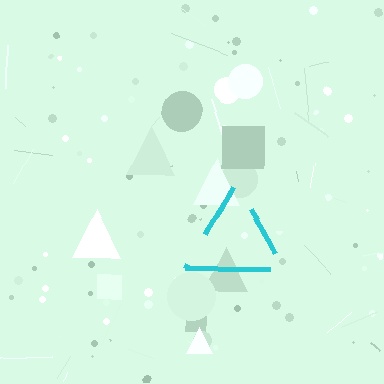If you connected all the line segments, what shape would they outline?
They would outline a triangle.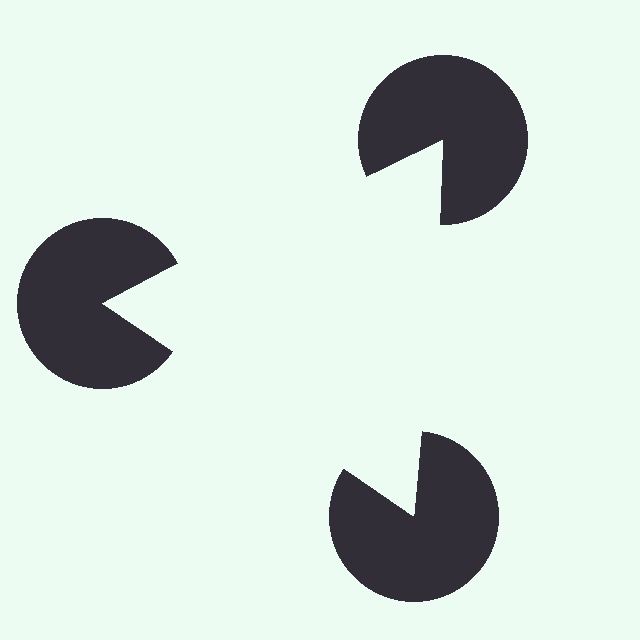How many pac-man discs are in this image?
There are 3 — one at each vertex of the illusory triangle.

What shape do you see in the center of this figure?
An illusory triangle — its edges are inferred from the aligned wedge cuts in the pac-man discs, not physically drawn.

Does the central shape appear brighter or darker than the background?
It typically appears slightly brighter than the background, even though no actual brightness change is drawn.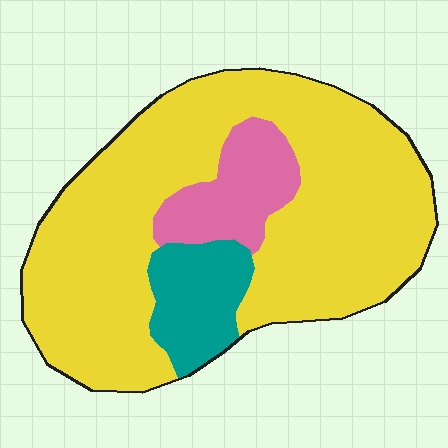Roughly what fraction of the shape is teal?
Teal takes up about one eighth (1/8) of the shape.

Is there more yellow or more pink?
Yellow.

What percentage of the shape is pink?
Pink covers roughly 10% of the shape.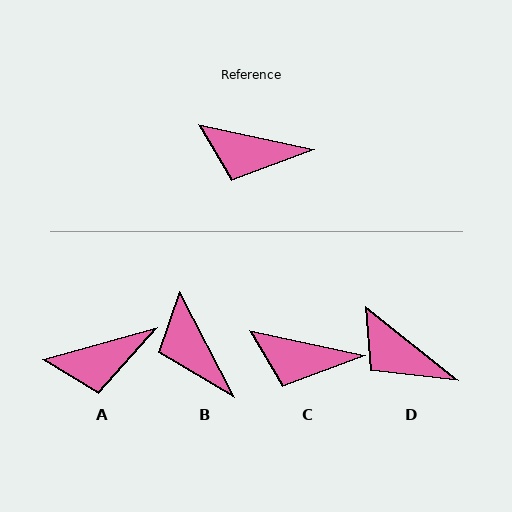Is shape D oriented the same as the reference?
No, it is off by about 27 degrees.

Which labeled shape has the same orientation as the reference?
C.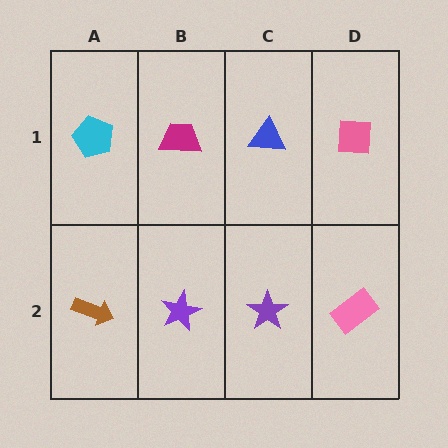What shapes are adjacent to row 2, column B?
A magenta trapezoid (row 1, column B), a brown arrow (row 2, column A), a purple star (row 2, column C).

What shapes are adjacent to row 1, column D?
A pink rectangle (row 2, column D), a blue triangle (row 1, column C).